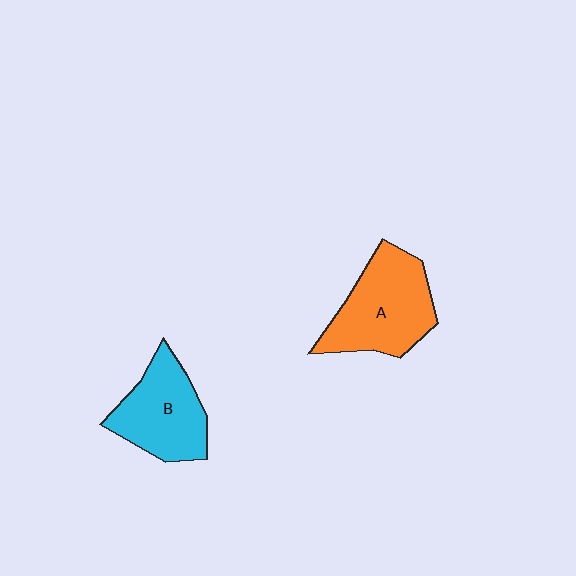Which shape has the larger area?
Shape A (orange).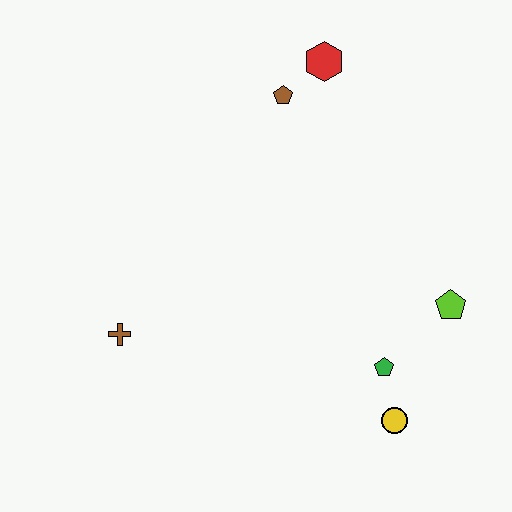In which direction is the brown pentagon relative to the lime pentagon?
The brown pentagon is above the lime pentagon.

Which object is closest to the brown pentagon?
The red hexagon is closest to the brown pentagon.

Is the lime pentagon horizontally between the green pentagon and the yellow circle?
No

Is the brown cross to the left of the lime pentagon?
Yes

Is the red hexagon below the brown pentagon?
No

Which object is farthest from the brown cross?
The red hexagon is farthest from the brown cross.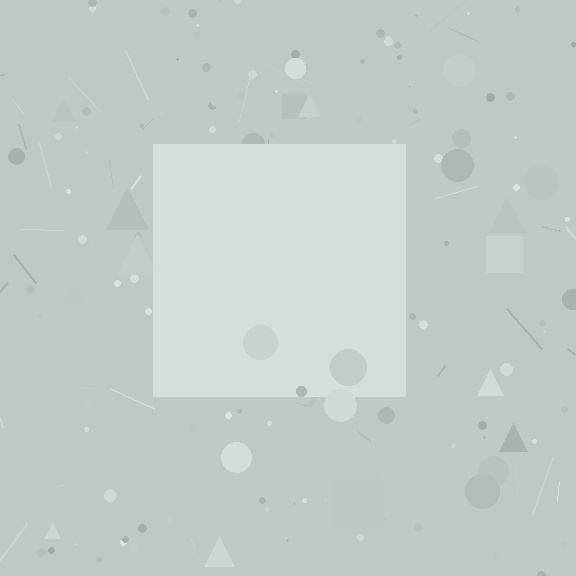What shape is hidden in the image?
A square is hidden in the image.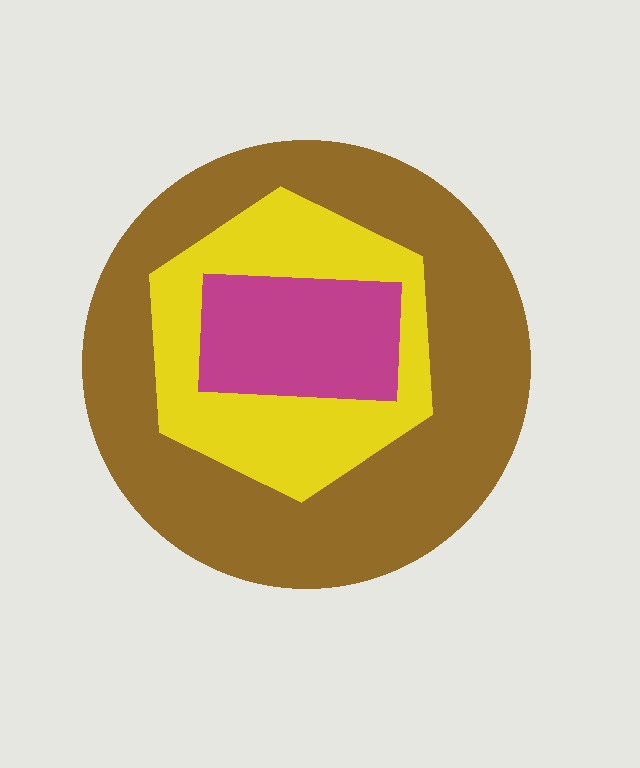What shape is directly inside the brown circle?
The yellow hexagon.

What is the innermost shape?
The magenta rectangle.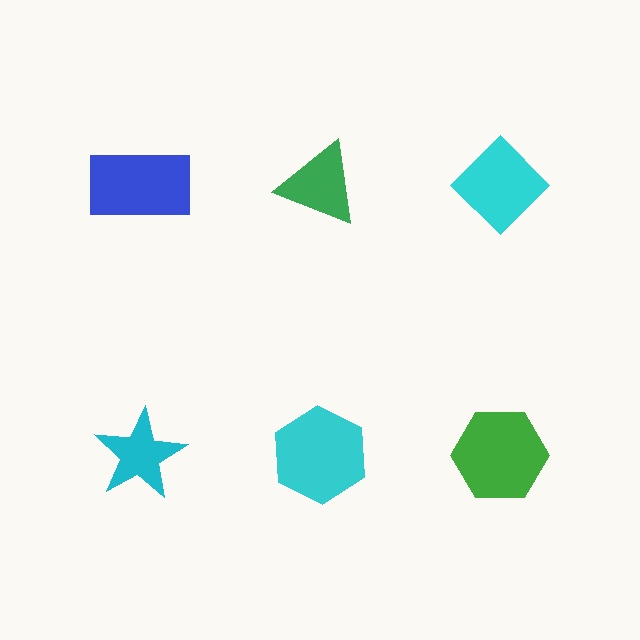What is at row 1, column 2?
A green triangle.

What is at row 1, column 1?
A blue rectangle.